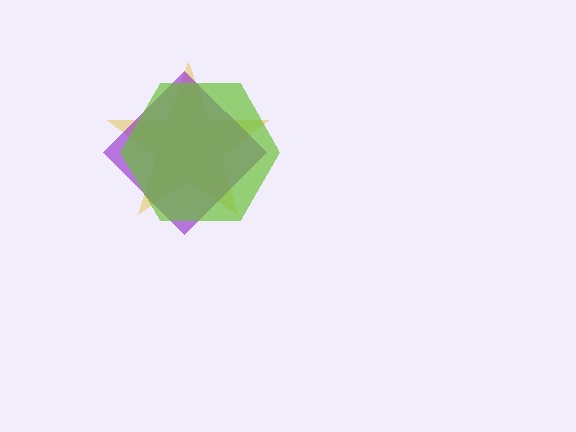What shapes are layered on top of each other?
The layered shapes are: a yellow star, a purple diamond, a lime hexagon.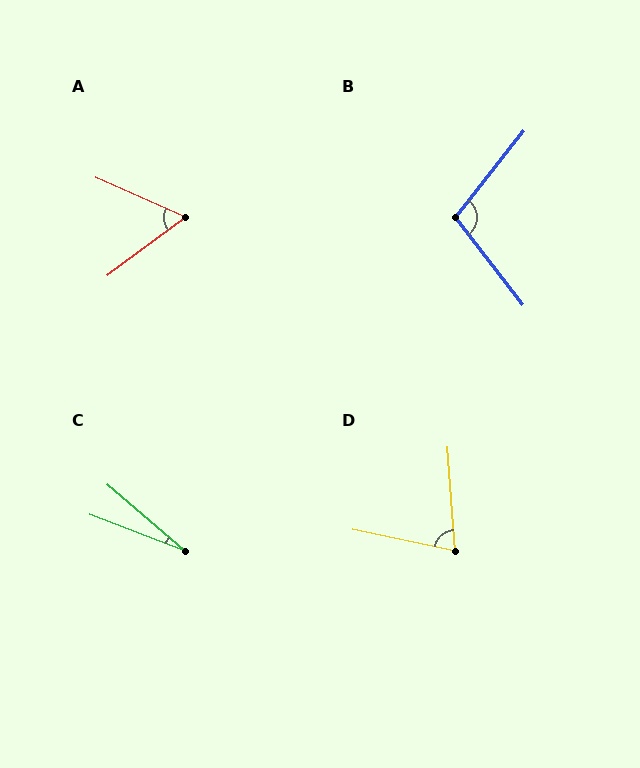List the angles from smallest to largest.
C (20°), A (60°), D (74°), B (104°).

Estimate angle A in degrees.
Approximately 60 degrees.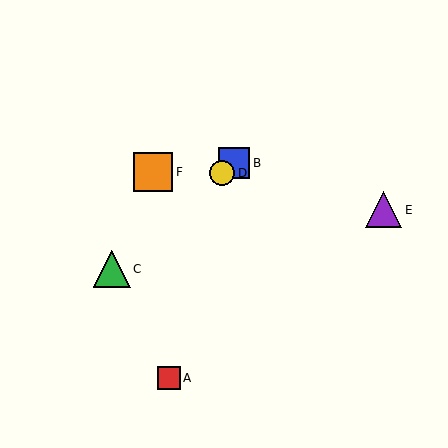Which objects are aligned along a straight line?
Objects B, C, D are aligned along a straight line.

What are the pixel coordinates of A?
Object A is at (169, 378).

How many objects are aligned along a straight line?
3 objects (B, C, D) are aligned along a straight line.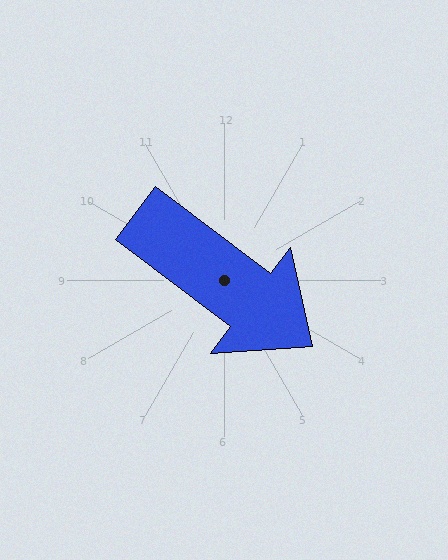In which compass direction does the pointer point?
Southeast.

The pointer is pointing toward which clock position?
Roughly 4 o'clock.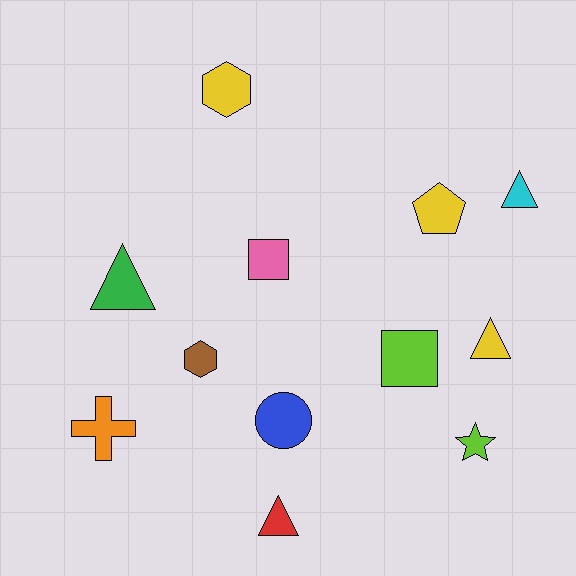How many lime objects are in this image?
There are 2 lime objects.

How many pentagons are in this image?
There is 1 pentagon.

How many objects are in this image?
There are 12 objects.